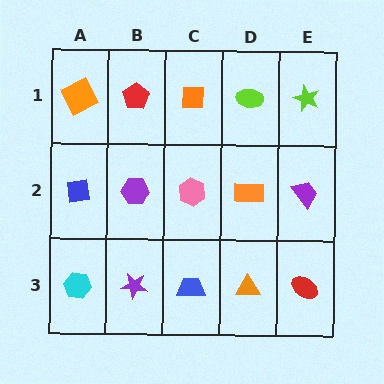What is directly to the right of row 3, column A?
A purple star.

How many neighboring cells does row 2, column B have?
4.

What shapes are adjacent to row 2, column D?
A lime ellipse (row 1, column D), an orange triangle (row 3, column D), a pink hexagon (row 2, column C), a purple trapezoid (row 2, column E).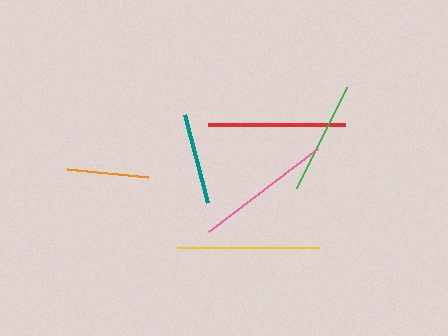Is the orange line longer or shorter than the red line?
The red line is longer than the orange line.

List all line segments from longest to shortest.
From longest to shortest: yellow, pink, red, green, teal, orange.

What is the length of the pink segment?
The pink segment is approximately 137 pixels long.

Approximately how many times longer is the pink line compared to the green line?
The pink line is approximately 1.2 times the length of the green line.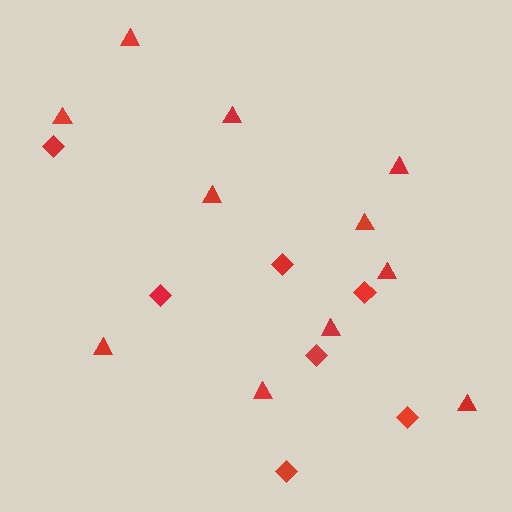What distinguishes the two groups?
There are 2 groups: one group of triangles (11) and one group of diamonds (7).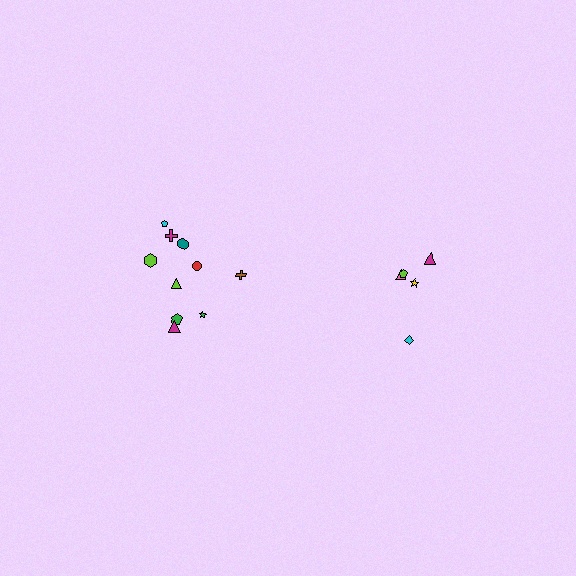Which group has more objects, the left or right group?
The left group.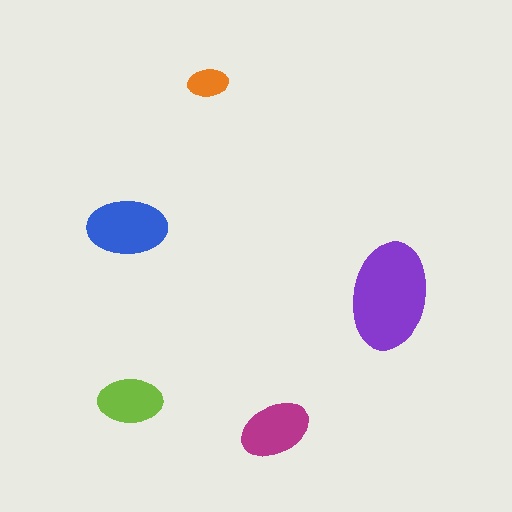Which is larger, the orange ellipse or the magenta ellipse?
The magenta one.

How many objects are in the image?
There are 5 objects in the image.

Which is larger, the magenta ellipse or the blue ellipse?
The blue one.